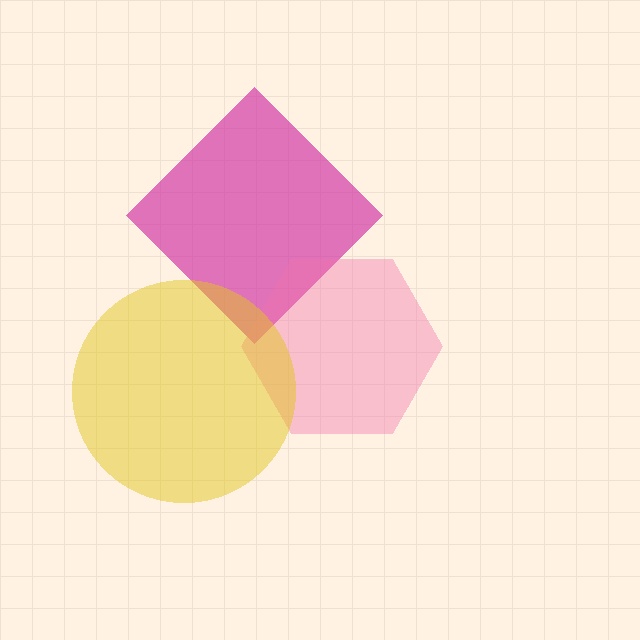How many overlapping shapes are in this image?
There are 3 overlapping shapes in the image.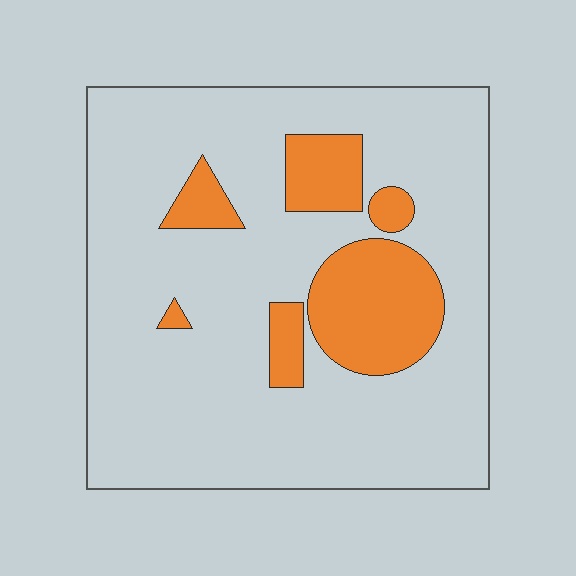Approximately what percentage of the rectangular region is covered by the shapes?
Approximately 20%.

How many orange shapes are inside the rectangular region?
6.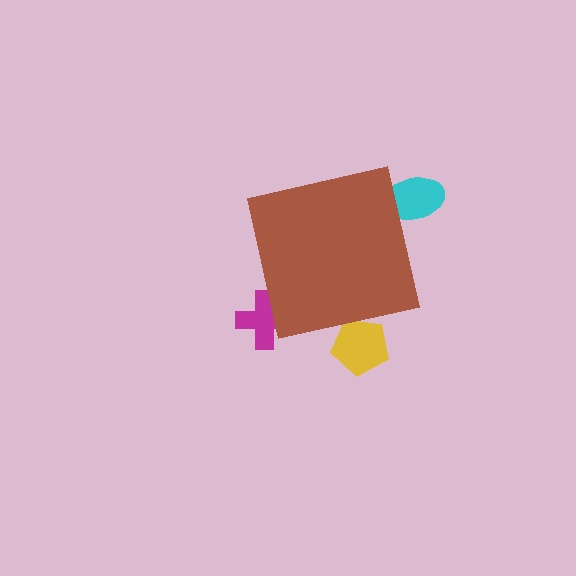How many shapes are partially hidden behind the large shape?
3 shapes are partially hidden.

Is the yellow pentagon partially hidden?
Yes, the yellow pentagon is partially hidden behind the brown square.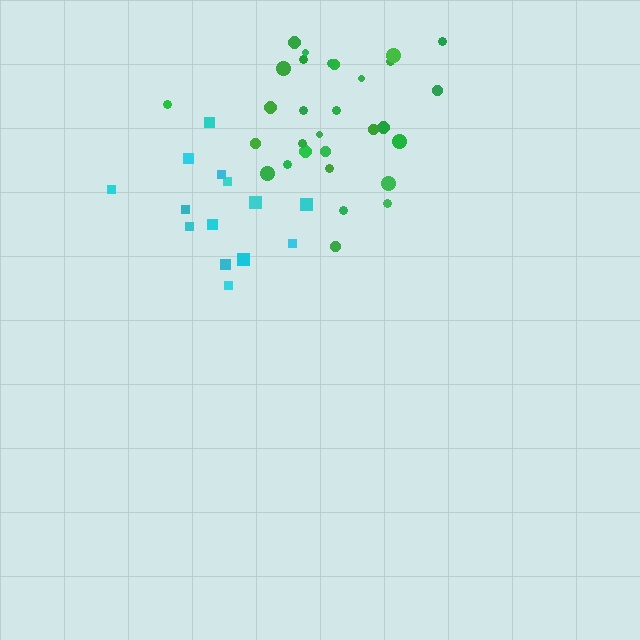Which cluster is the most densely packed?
Green.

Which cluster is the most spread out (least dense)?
Cyan.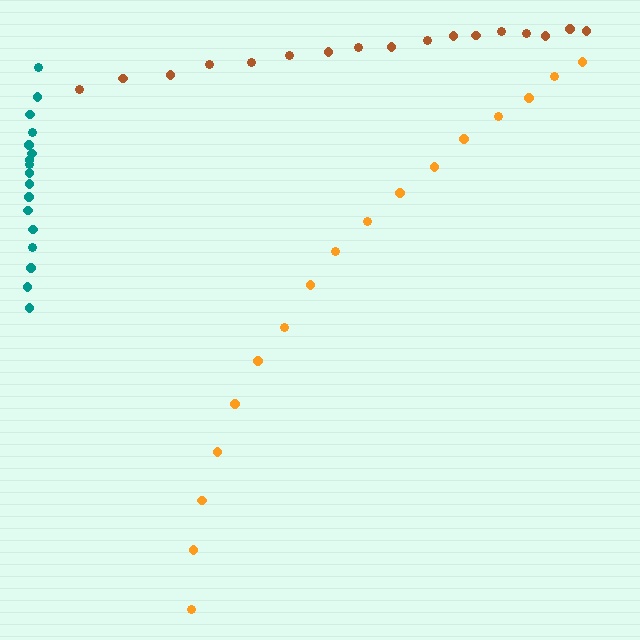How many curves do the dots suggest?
There are 3 distinct paths.